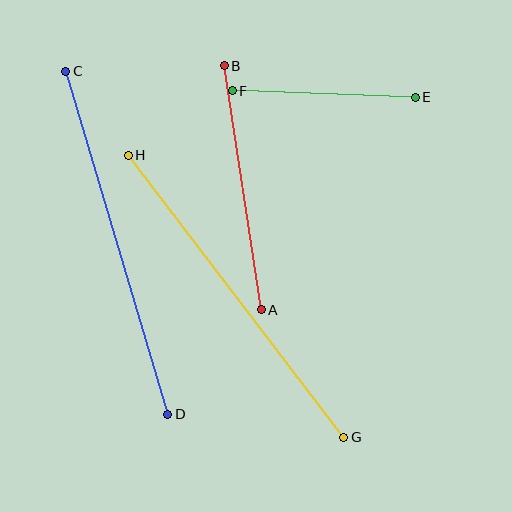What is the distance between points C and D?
The distance is approximately 358 pixels.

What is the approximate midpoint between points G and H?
The midpoint is at approximately (236, 296) pixels.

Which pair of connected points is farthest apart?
Points C and D are farthest apart.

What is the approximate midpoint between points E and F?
The midpoint is at approximately (324, 94) pixels.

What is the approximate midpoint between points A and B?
The midpoint is at approximately (243, 188) pixels.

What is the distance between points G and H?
The distance is approximately 355 pixels.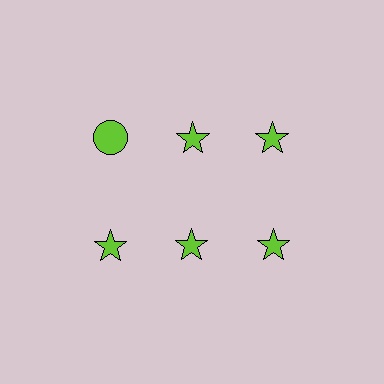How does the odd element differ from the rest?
It has a different shape: circle instead of star.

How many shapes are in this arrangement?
There are 6 shapes arranged in a grid pattern.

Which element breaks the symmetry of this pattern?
The lime circle in the top row, leftmost column breaks the symmetry. All other shapes are lime stars.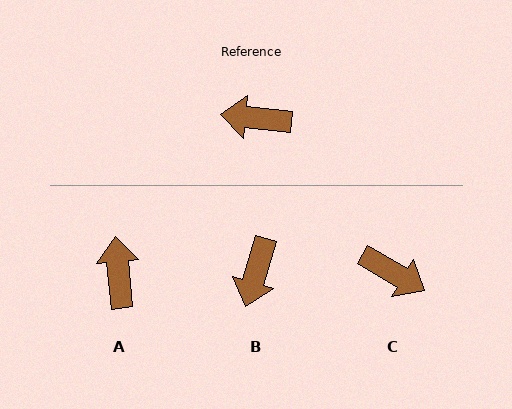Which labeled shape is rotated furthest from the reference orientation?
C, about 156 degrees away.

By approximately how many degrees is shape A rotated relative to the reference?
Approximately 78 degrees clockwise.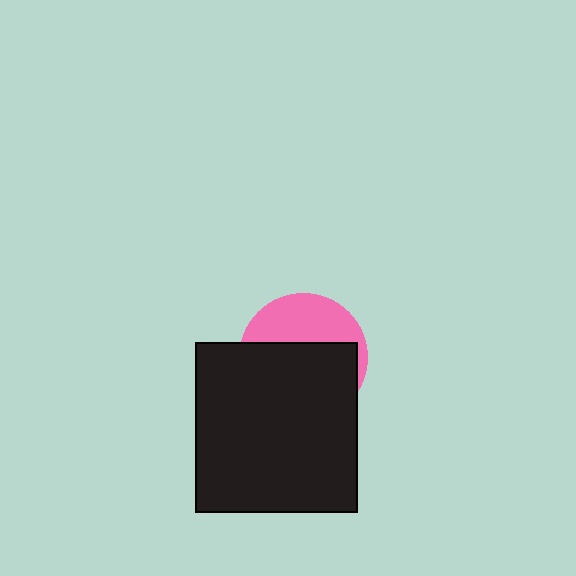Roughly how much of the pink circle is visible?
A small part of it is visible (roughly 37%).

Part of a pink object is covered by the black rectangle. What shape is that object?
It is a circle.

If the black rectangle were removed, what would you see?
You would see the complete pink circle.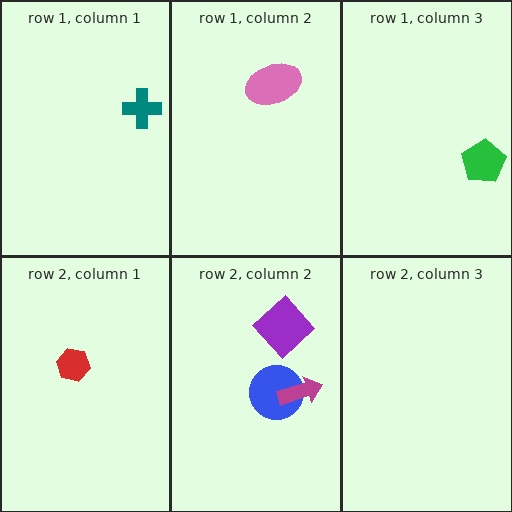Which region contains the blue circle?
The row 2, column 2 region.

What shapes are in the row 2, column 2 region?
The blue circle, the purple diamond, the magenta arrow.